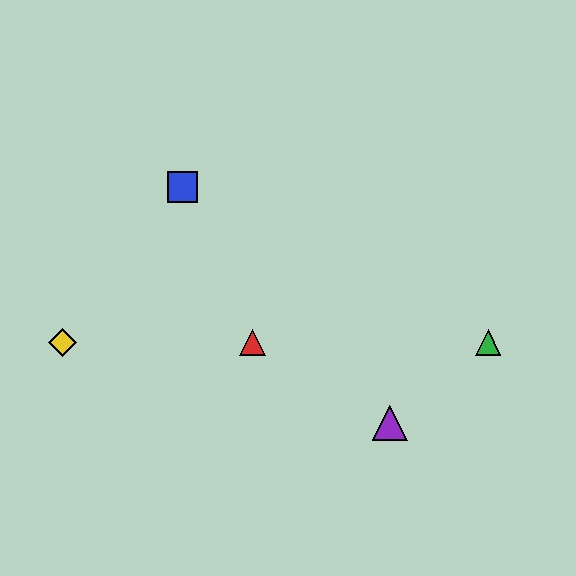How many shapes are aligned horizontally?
3 shapes (the red triangle, the green triangle, the yellow diamond) are aligned horizontally.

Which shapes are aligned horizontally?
The red triangle, the green triangle, the yellow diamond are aligned horizontally.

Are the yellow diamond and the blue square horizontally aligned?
No, the yellow diamond is at y≈343 and the blue square is at y≈187.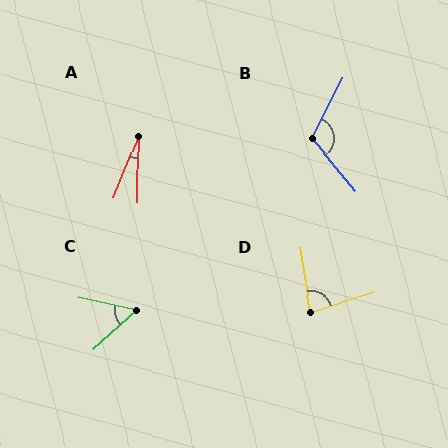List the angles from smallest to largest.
A (21°), C (54°), D (81°), B (113°).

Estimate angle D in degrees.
Approximately 81 degrees.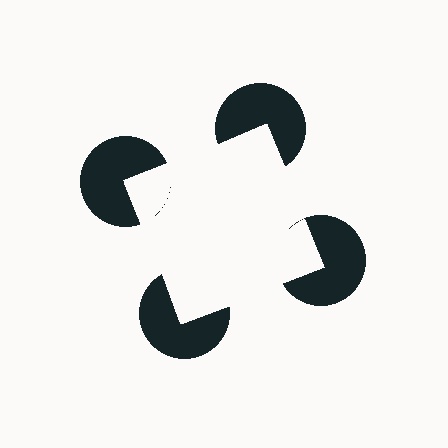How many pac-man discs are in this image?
There are 4 — one at each vertex of the illusory square.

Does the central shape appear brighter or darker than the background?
It typically appears slightly brighter than the background, even though no actual brightness change is drawn.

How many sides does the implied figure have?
4 sides.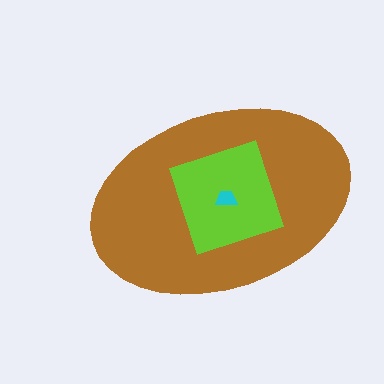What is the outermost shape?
The brown ellipse.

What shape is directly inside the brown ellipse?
The lime square.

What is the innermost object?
The cyan trapezoid.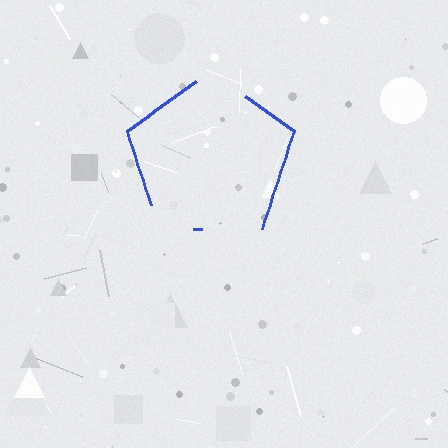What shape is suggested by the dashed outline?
The dashed outline suggests a pentagon.